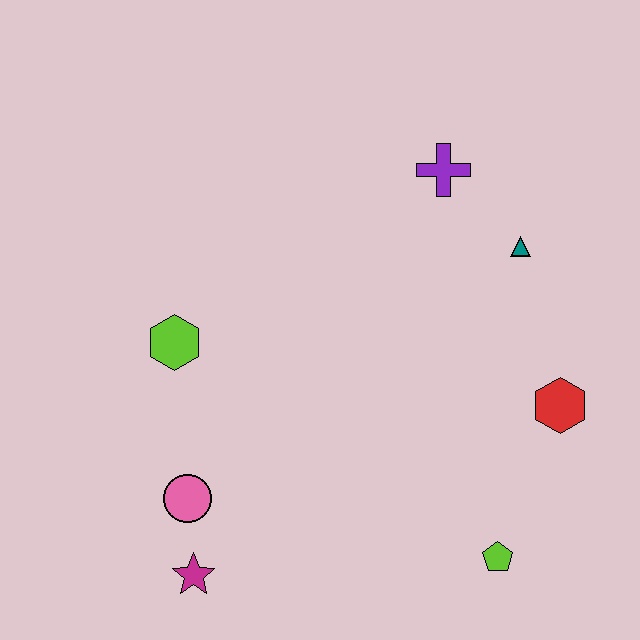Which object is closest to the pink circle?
The magenta star is closest to the pink circle.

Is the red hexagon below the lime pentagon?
No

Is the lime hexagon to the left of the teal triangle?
Yes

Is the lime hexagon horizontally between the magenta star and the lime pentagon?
No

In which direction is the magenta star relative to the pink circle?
The magenta star is below the pink circle.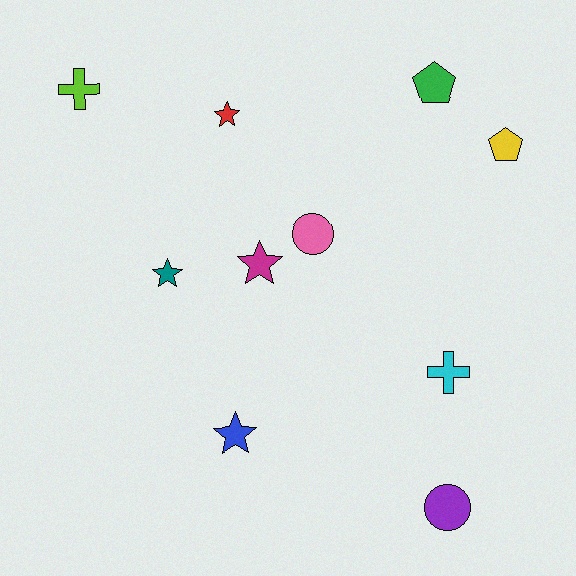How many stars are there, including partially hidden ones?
There are 4 stars.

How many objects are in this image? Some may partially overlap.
There are 10 objects.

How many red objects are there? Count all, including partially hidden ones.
There is 1 red object.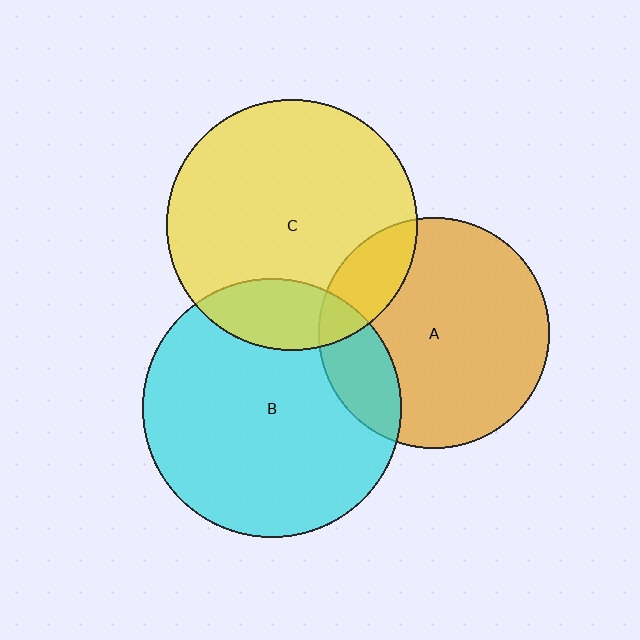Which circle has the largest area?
Circle B (cyan).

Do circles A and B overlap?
Yes.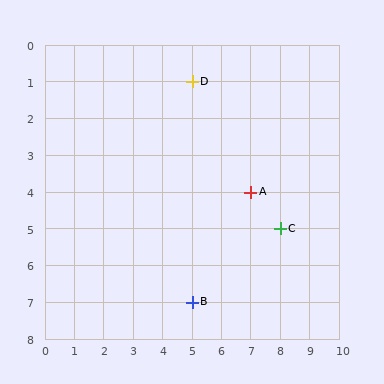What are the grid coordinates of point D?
Point D is at grid coordinates (5, 1).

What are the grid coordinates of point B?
Point B is at grid coordinates (5, 7).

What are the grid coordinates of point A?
Point A is at grid coordinates (7, 4).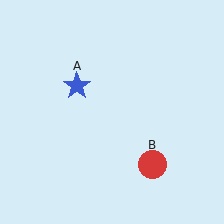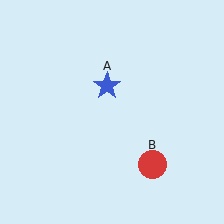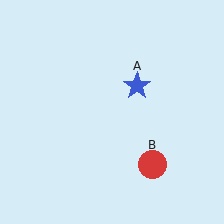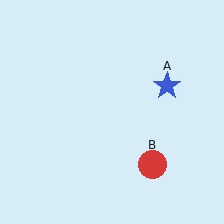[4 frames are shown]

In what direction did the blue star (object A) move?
The blue star (object A) moved right.